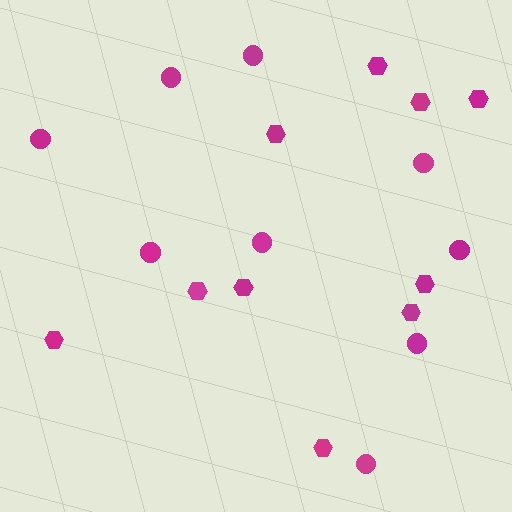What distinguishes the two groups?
There are 2 groups: one group of hexagons (10) and one group of circles (9).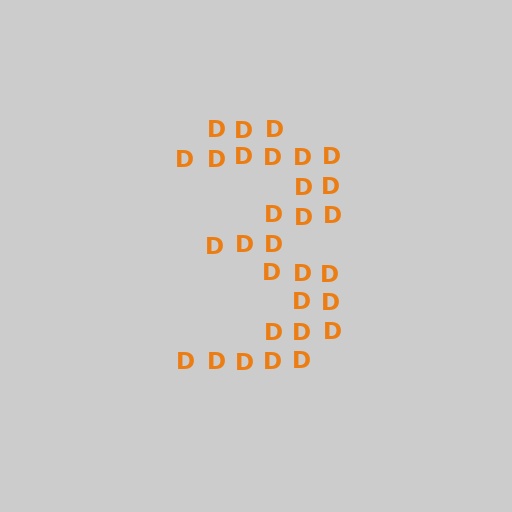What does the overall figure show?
The overall figure shows the digit 3.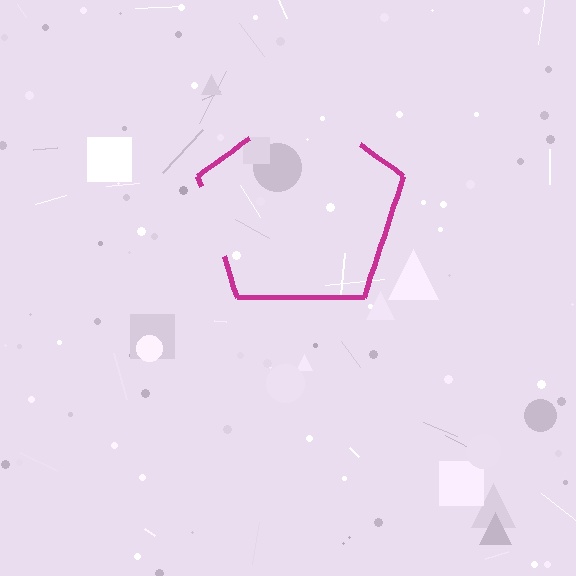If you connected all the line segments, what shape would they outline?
They would outline a pentagon.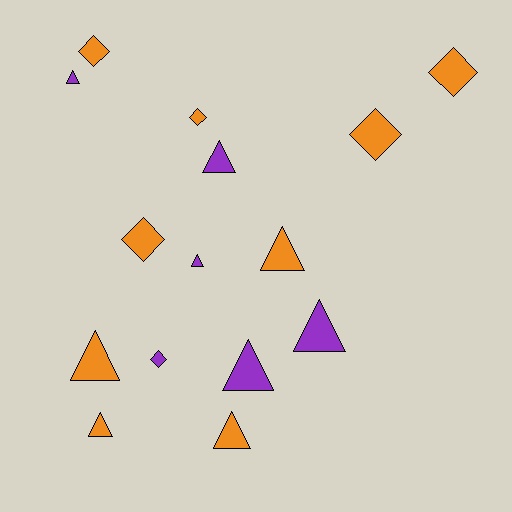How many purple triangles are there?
There are 5 purple triangles.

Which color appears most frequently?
Orange, with 9 objects.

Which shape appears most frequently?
Triangle, with 9 objects.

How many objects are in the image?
There are 15 objects.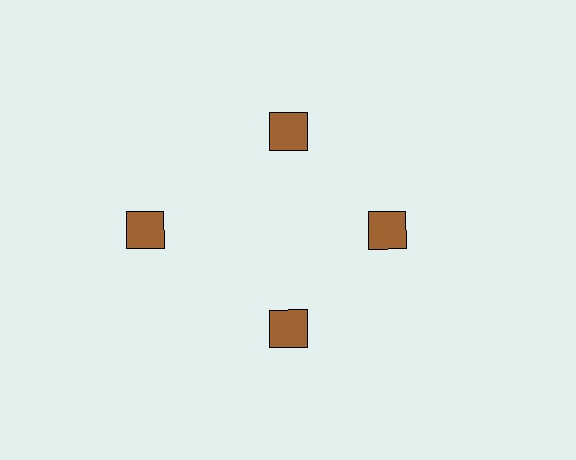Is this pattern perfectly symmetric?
No. The 4 brown squares are arranged in a ring, but one element near the 9 o'clock position is pushed outward from the center, breaking the 4-fold rotational symmetry.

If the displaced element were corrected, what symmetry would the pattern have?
It would have 4-fold rotational symmetry — the pattern would map onto itself every 90 degrees.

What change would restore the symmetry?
The symmetry would be restored by moving it inward, back onto the ring so that all 4 squares sit at equal angles and equal distance from the center.